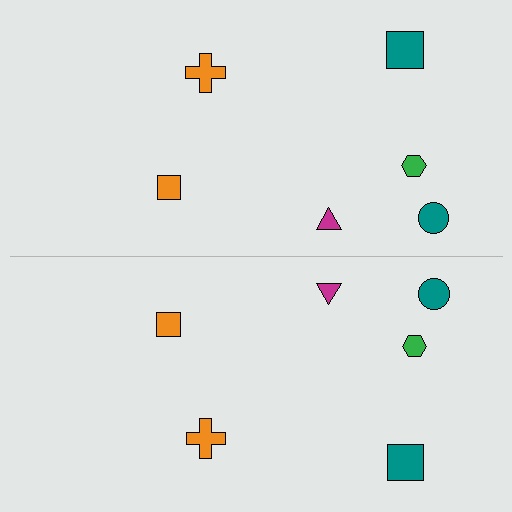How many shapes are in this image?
There are 12 shapes in this image.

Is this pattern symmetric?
Yes, this pattern has bilateral (reflection) symmetry.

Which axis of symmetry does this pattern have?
The pattern has a horizontal axis of symmetry running through the center of the image.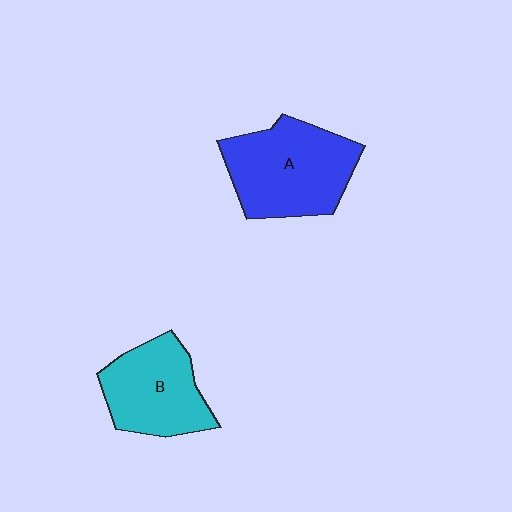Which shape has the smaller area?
Shape B (cyan).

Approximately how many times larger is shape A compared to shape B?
Approximately 1.3 times.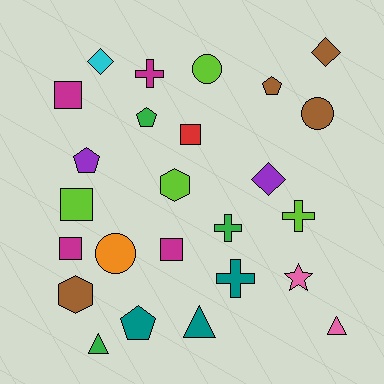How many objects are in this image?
There are 25 objects.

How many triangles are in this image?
There are 3 triangles.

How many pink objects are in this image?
There are 2 pink objects.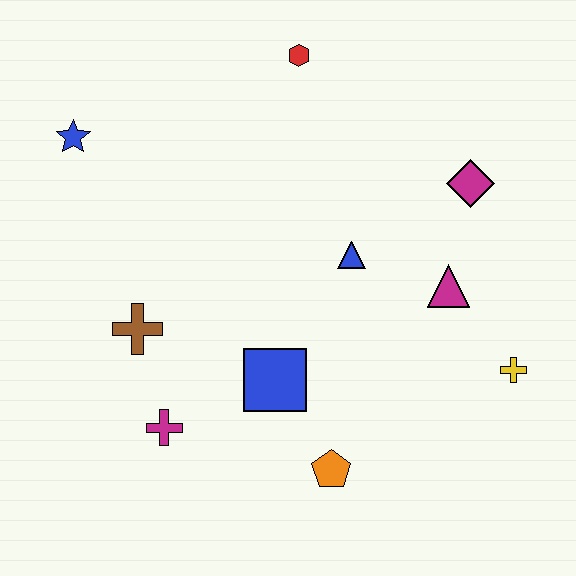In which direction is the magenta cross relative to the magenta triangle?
The magenta cross is to the left of the magenta triangle.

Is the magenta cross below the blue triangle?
Yes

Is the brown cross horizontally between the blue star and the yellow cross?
Yes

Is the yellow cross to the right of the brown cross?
Yes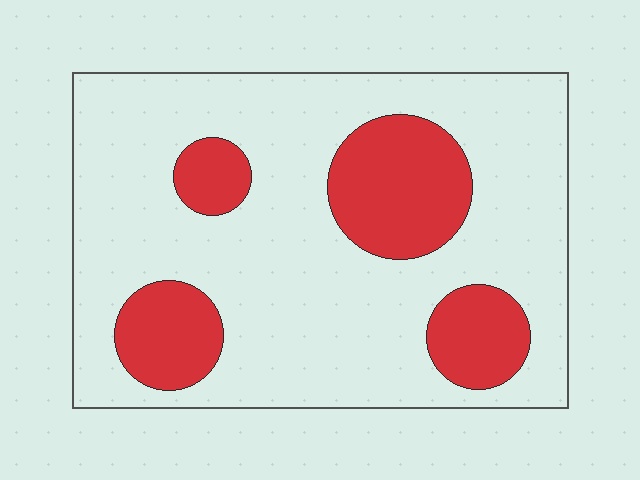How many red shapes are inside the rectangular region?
4.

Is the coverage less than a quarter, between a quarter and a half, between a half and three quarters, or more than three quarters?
Less than a quarter.